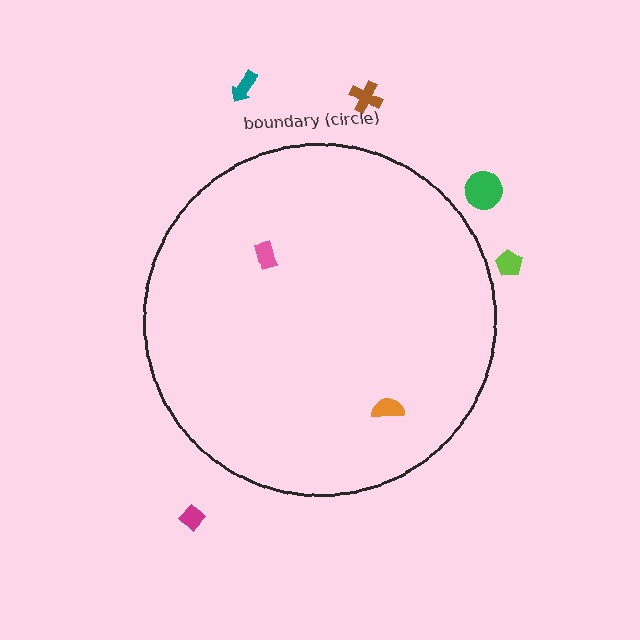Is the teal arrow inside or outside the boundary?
Outside.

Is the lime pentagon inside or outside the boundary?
Outside.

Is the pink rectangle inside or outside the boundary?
Inside.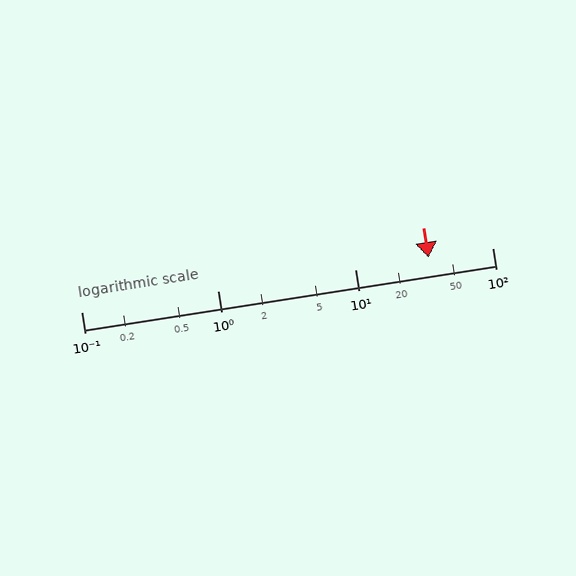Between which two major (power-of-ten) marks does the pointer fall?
The pointer is between 10 and 100.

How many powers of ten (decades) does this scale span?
The scale spans 3 decades, from 0.1 to 100.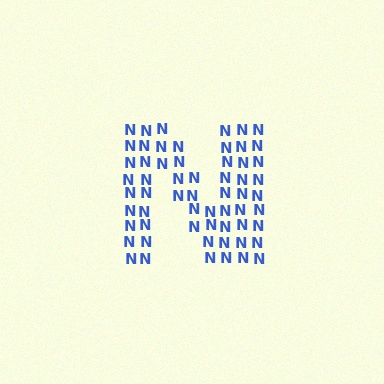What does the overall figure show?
The overall figure shows the letter N.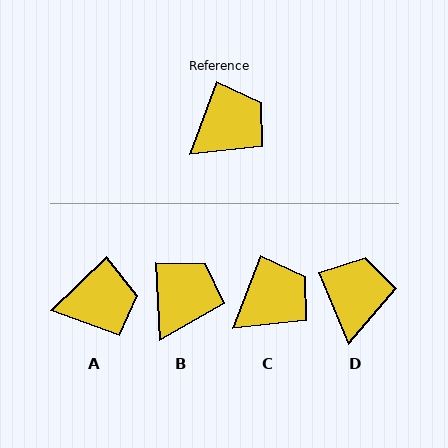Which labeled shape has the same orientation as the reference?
C.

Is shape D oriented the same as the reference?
No, it is off by about 43 degrees.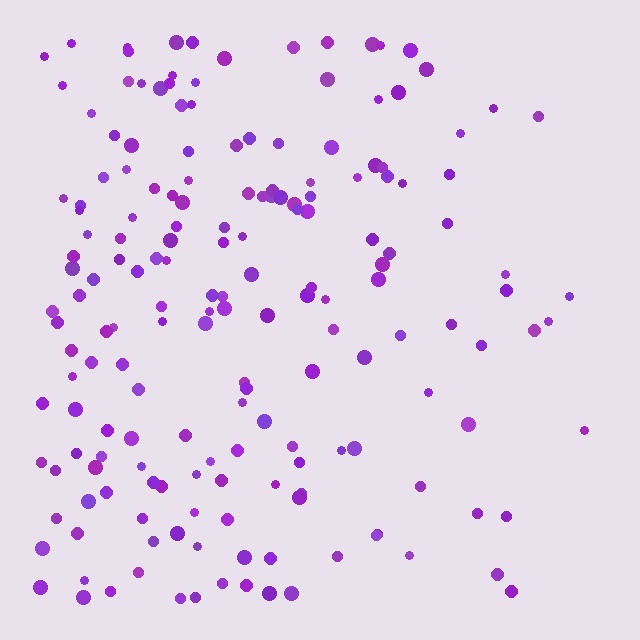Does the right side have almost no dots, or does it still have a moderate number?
Still a moderate number, just noticeably fewer than the left.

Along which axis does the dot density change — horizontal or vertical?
Horizontal.